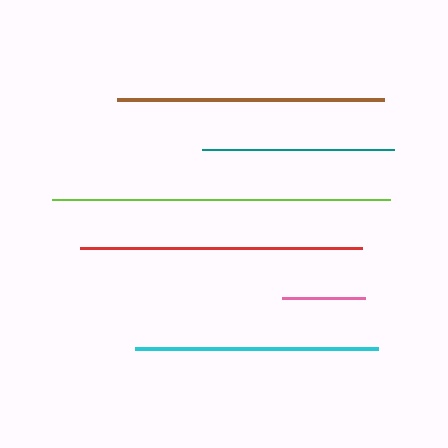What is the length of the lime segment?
The lime segment is approximately 338 pixels long.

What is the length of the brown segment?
The brown segment is approximately 267 pixels long.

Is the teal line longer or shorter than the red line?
The red line is longer than the teal line.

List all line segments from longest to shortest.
From longest to shortest: lime, red, brown, cyan, teal, pink.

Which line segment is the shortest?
The pink line is the shortest at approximately 83 pixels.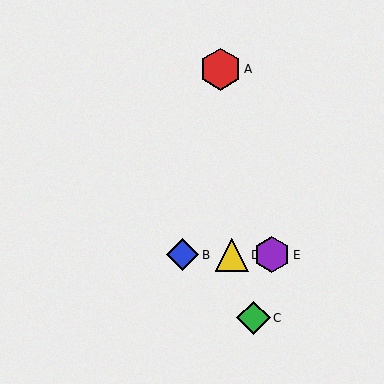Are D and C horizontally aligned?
No, D is at y≈255 and C is at y≈318.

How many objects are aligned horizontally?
3 objects (B, D, E) are aligned horizontally.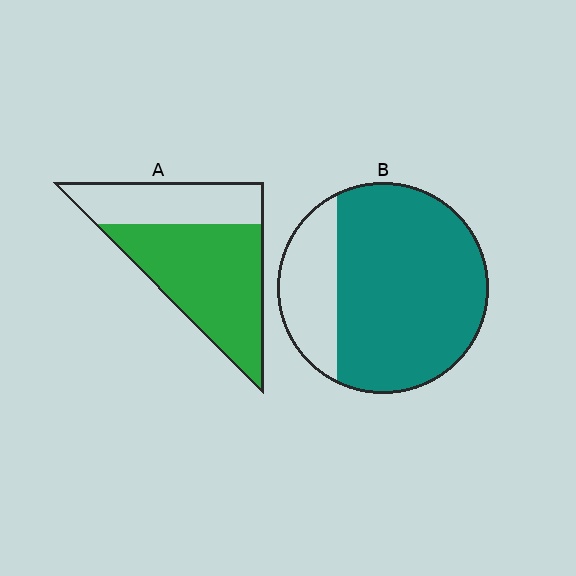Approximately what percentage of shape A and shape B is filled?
A is approximately 65% and B is approximately 75%.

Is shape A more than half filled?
Yes.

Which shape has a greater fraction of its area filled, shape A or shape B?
Shape B.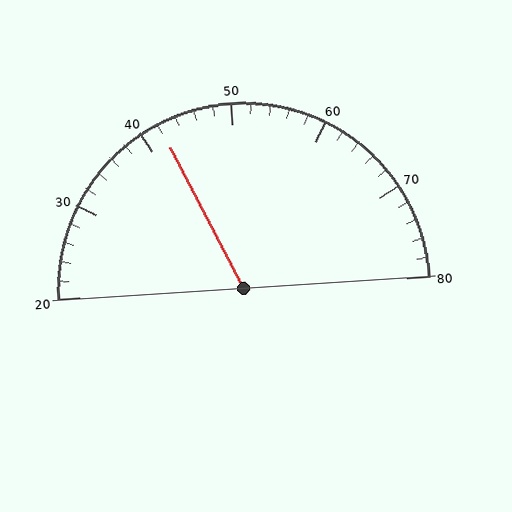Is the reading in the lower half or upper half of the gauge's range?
The reading is in the lower half of the range (20 to 80).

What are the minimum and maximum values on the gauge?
The gauge ranges from 20 to 80.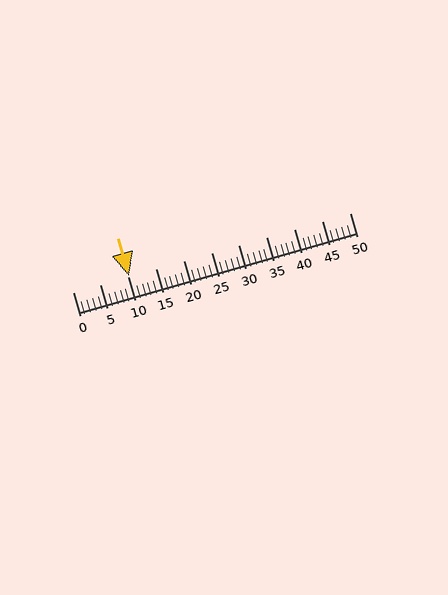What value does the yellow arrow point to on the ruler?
The yellow arrow points to approximately 10.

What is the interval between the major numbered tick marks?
The major tick marks are spaced 5 units apart.